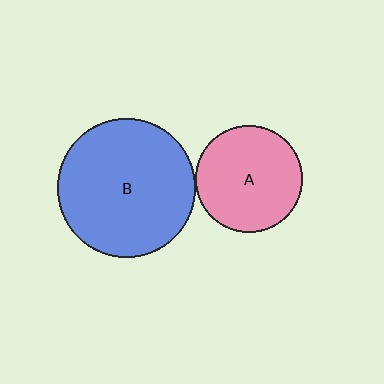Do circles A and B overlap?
Yes.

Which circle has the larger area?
Circle B (blue).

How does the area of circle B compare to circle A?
Approximately 1.7 times.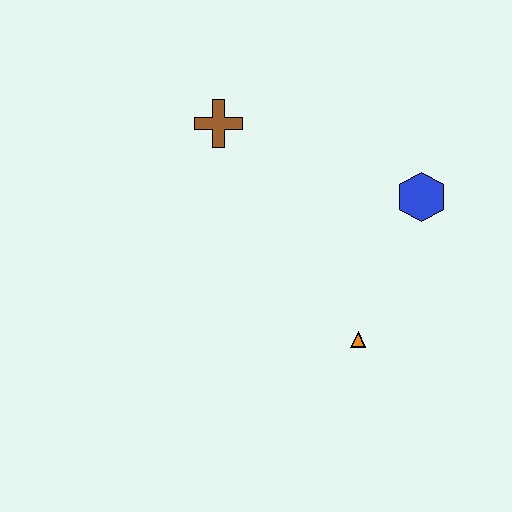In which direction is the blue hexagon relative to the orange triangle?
The blue hexagon is above the orange triangle.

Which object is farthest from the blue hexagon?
The brown cross is farthest from the blue hexagon.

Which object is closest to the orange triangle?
The blue hexagon is closest to the orange triangle.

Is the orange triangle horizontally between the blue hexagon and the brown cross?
Yes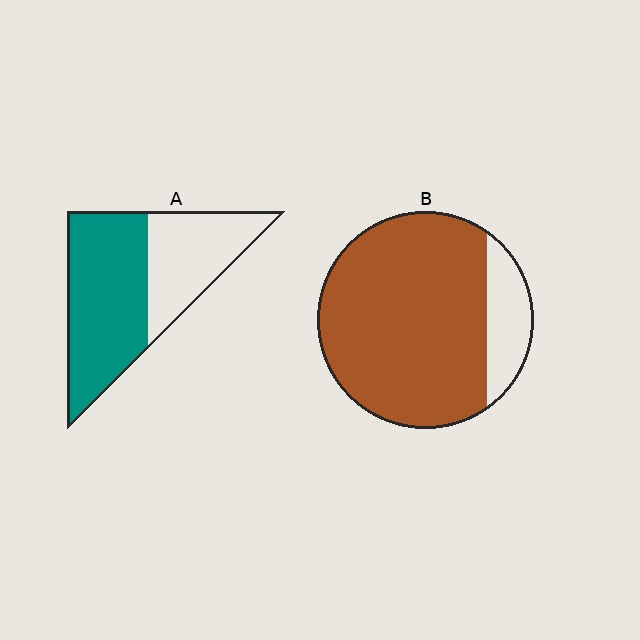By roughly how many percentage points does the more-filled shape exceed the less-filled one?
By roughly 25 percentage points (B over A).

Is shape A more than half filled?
Yes.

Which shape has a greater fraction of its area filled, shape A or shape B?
Shape B.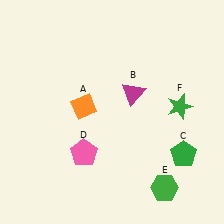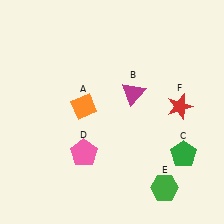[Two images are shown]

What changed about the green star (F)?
In Image 1, F is green. In Image 2, it changed to red.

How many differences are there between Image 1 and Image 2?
There is 1 difference between the two images.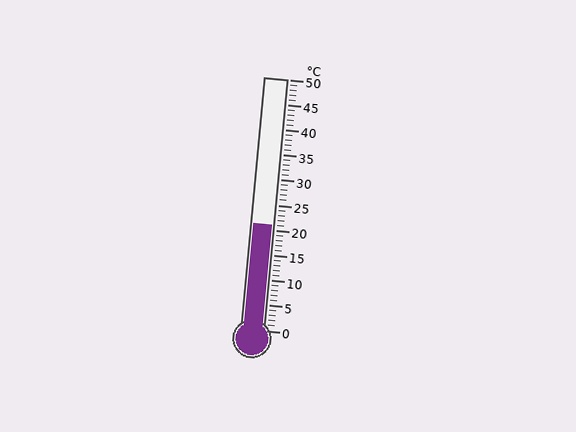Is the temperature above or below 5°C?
The temperature is above 5°C.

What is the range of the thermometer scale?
The thermometer scale ranges from 0°C to 50°C.